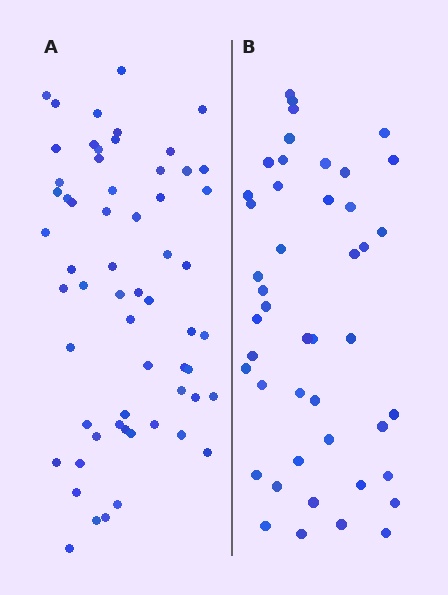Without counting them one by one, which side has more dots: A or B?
Region A (the left region) has more dots.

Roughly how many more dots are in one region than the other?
Region A has approximately 15 more dots than region B.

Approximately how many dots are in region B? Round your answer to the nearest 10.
About 40 dots. (The exact count is 45, which rounds to 40.)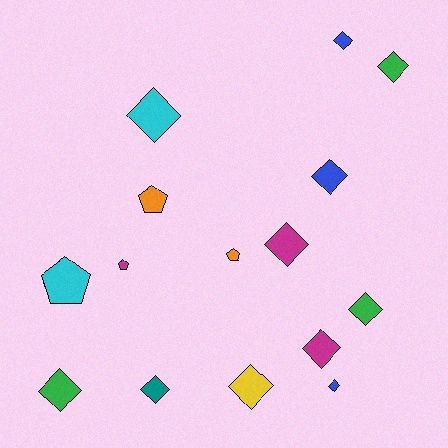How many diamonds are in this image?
There are 11 diamonds.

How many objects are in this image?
There are 15 objects.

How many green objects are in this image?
There are 3 green objects.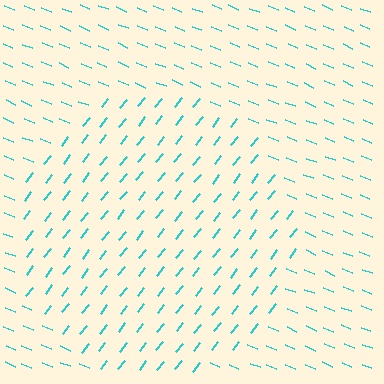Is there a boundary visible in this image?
Yes, there is a texture boundary formed by a change in line orientation.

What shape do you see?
I see a circle.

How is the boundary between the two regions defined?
The boundary is defined purely by a change in line orientation (approximately 74 degrees difference). All lines are the same color and thickness.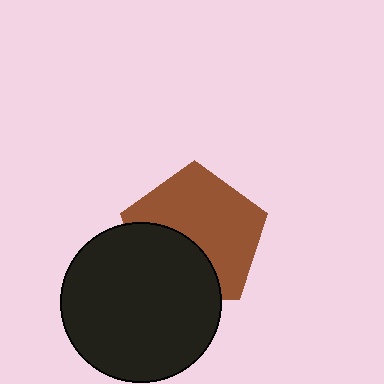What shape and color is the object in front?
The object in front is a black circle.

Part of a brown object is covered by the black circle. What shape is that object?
It is a pentagon.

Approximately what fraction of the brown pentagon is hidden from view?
Roughly 37% of the brown pentagon is hidden behind the black circle.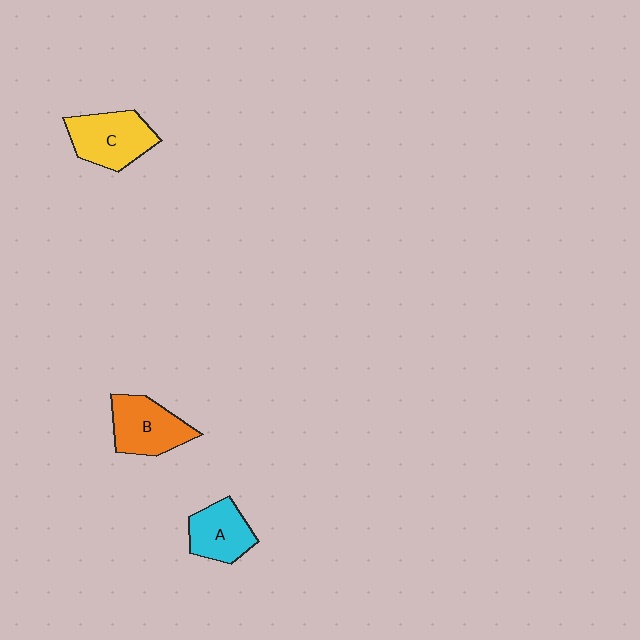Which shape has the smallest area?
Shape A (cyan).